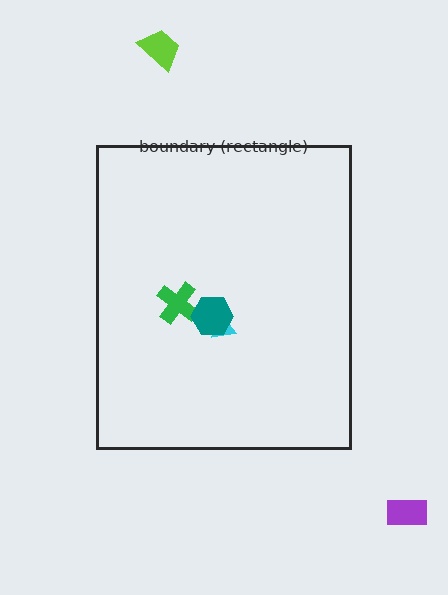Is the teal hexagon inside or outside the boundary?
Inside.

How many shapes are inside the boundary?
3 inside, 2 outside.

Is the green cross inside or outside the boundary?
Inside.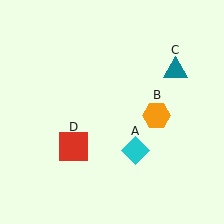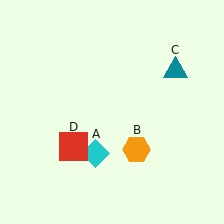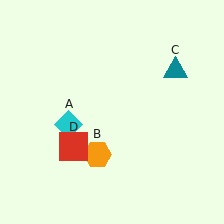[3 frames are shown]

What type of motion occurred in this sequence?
The cyan diamond (object A), orange hexagon (object B) rotated clockwise around the center of the scene.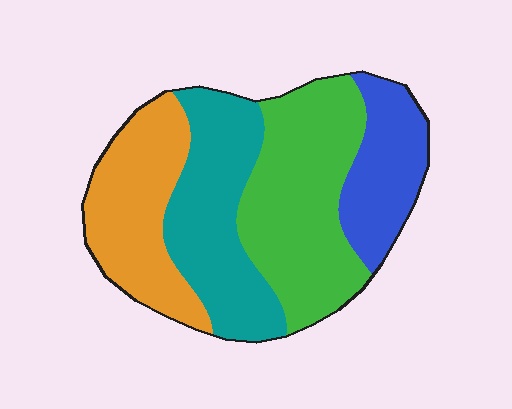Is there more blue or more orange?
Orange.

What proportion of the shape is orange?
Orange covers roughly 25% of the shape.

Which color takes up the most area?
Green, at roughly 35%.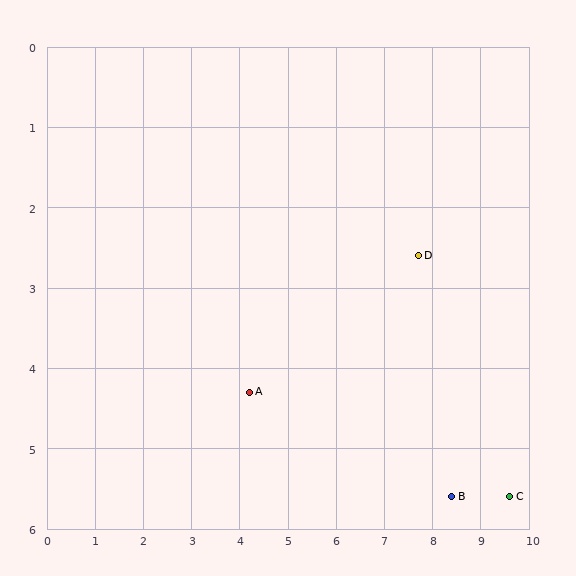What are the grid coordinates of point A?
Point A is at approximately (4.2, 4.3).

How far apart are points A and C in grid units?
Points A and C are about 5.6 grid units apart.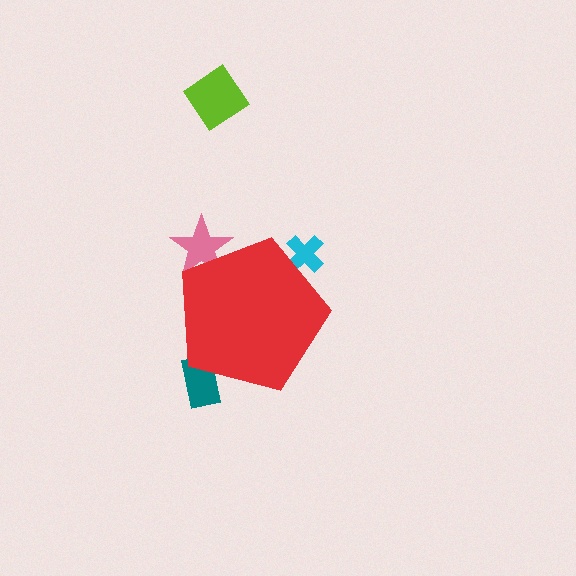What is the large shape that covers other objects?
A red pentagon.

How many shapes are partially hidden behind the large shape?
3 shapes are partially hidden.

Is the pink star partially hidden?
Yes, the pink star is partially hidden behind the red pentagon.